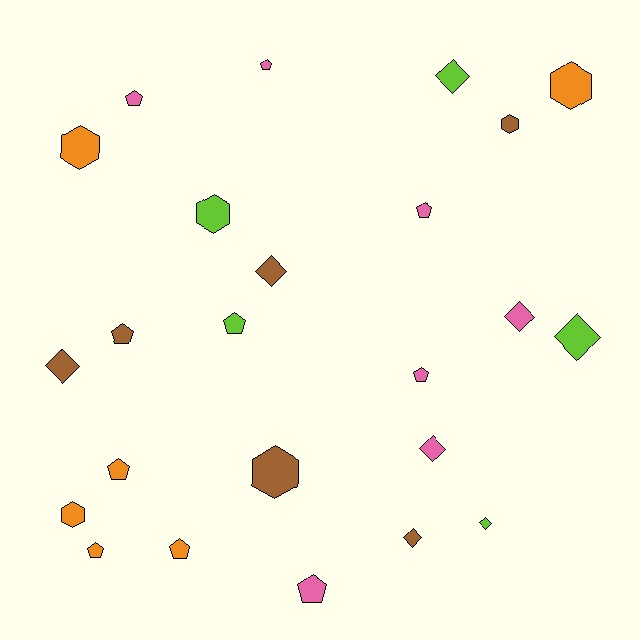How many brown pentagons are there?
There is 1 brown pentagon.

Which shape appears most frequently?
Pentagon, with 10 objects.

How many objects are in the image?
There are 24 objects.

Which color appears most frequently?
Pink, with 7 objects.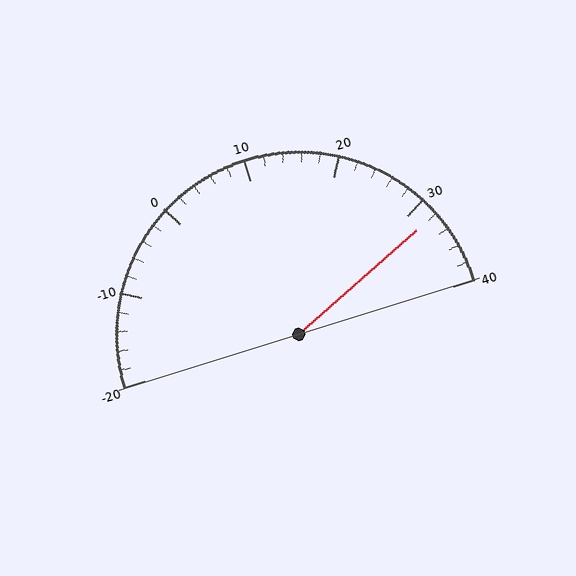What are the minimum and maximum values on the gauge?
The gauge ranges from -20 to 40.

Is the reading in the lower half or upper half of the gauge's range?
The reading is in the upper half of the range (-20 to 40).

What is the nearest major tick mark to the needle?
The nearest major tick mark is 30.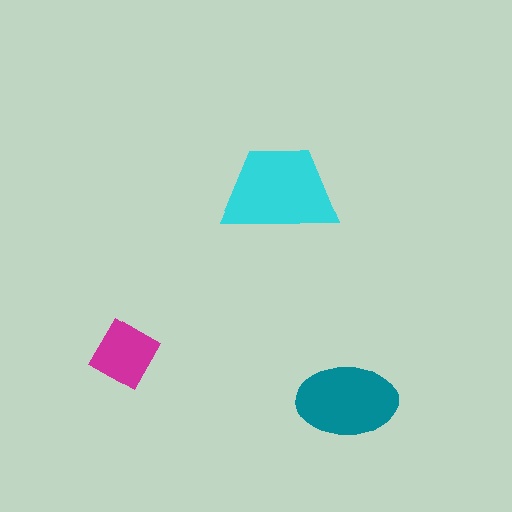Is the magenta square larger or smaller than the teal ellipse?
Smaller.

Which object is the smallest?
The magenta square.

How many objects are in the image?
There are 3 objects in the image.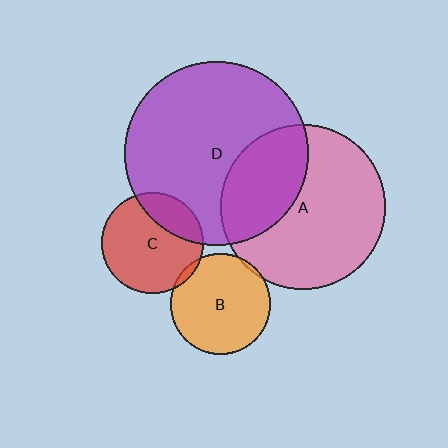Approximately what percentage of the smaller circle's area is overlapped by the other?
Approximately 25%.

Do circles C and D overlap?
Yes.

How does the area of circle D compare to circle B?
Approximately 3.3 times.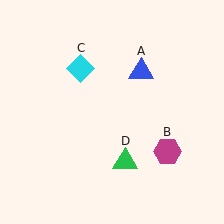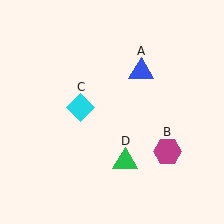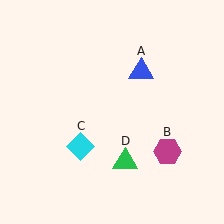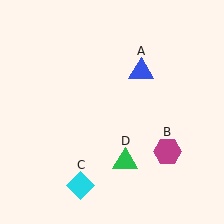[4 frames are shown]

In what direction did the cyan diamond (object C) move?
The cyan diamond (object C) moved down.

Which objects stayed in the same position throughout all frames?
Blue triangle (object A) and magenta hexagon (object B) and green triangle (object D) remained stationary.